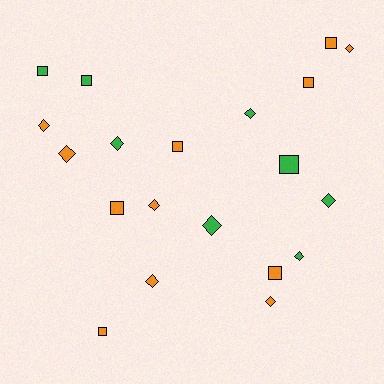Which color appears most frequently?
Orange, with 12 objects.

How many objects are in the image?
There are 20 objects.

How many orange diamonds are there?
There are 6 orange diamonds.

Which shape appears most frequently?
Diamond, with 11 objects.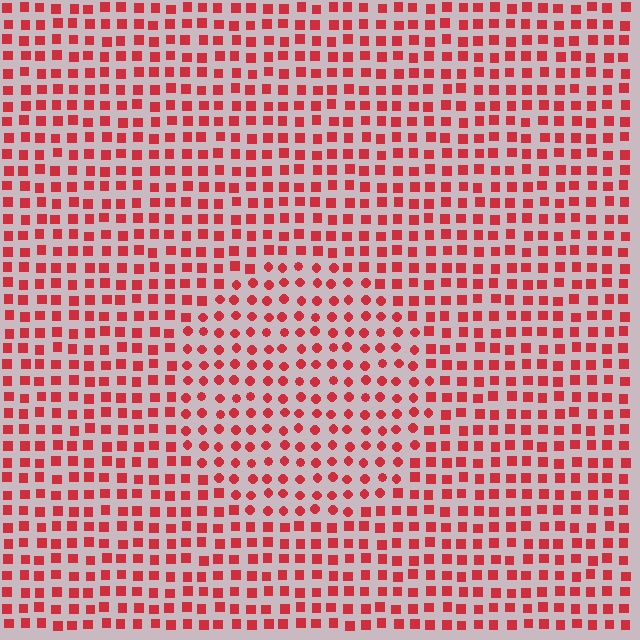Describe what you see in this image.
The image is filled with small red elements arranged in a uniform grid. A circle-shaped region contains circles, while the surrounding area contains squares. The boundary is defined purely by the change in element shape.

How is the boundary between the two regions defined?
The boundary is defined by a change in element shape: circles inside vs. squares outside. All elements share the same color and spacing.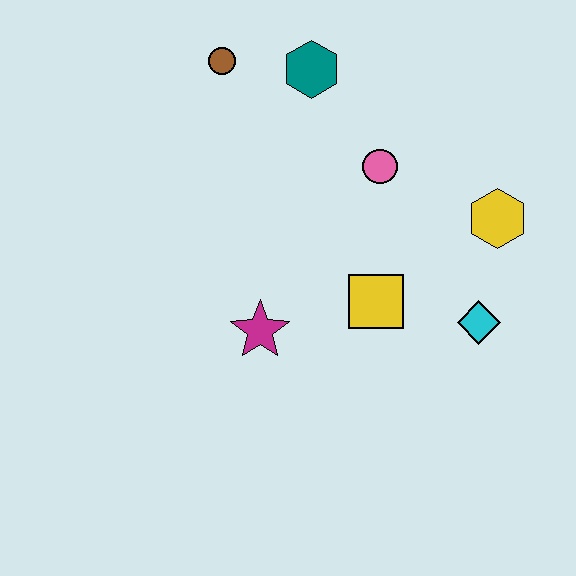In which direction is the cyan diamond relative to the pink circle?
The cyan diamond is below the pink circle.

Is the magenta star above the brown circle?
No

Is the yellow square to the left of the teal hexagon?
No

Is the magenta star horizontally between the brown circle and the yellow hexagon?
Yes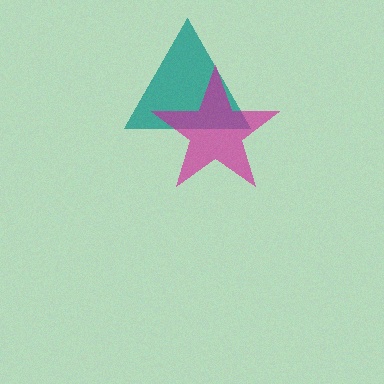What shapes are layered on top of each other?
The layered shapes are: a teal triangle, a magenta star.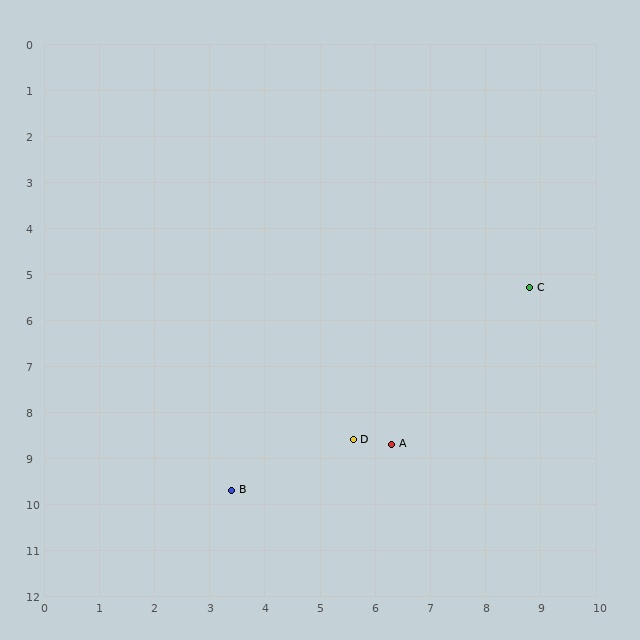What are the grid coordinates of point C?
Point C is at approximately (8.8, 5.3).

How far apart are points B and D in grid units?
Points B and D are about 2.5 grid units apart.